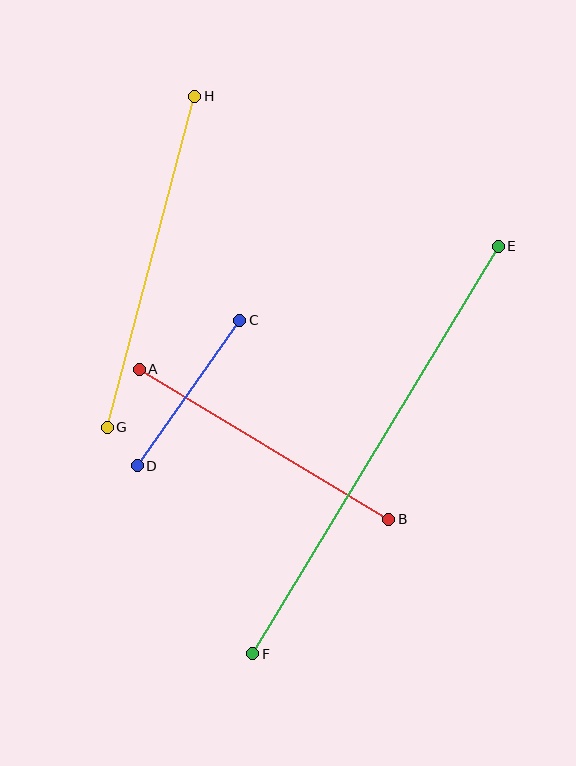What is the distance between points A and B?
The distance is approximately 291 pixels.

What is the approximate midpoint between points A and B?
The midpoint is at approximately (264, 444) pixels.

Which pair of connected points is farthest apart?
Points E and F are farthest apart.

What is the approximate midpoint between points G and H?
The midpoint is at approximately (151, 262) pixels.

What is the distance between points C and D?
The distance is approximately 178 pixels.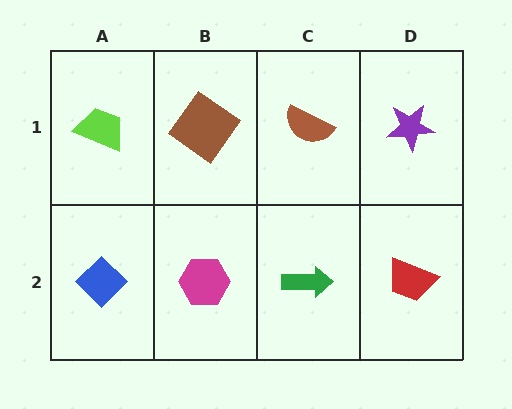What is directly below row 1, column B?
A magenta hexagon.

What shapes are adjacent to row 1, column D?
A red trapezoid (row 2, column D), a brown semicircle (row 1, column C).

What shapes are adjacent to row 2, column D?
A purple star (row 1, column D), a green arrow (row 2, column C).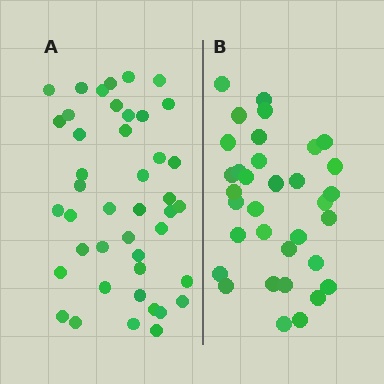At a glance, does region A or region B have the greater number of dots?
Region A (the left region) has more dots.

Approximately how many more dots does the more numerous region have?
Region A has roughly 8 or so more dots than region B.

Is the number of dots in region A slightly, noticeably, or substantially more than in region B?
Region A has noticeably more, but not dramatically so. The ratio is roughly 1.3 to 1.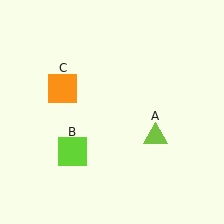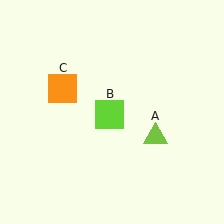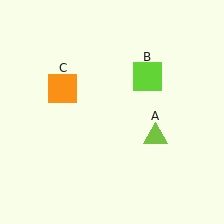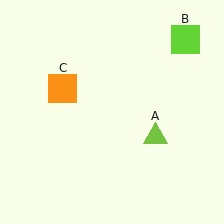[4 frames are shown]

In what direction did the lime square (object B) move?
The lime square (object B) moved up and to the right.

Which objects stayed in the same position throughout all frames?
Lime triangle (object A) and orange square (object C) remained stationary.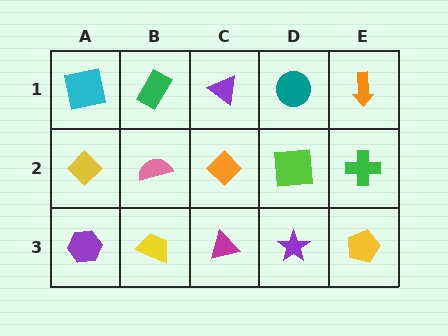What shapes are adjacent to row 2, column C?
A purple triangle (row 1, column C), a magenta triangle (row 3, column C), a pink semicircle (row 2, column B), a lime square (row 2, column D).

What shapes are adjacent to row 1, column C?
An orange diamond (row 2, column C), a green rectangle (row 1, column B), a teal circle (row 1, column D).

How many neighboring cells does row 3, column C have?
3.